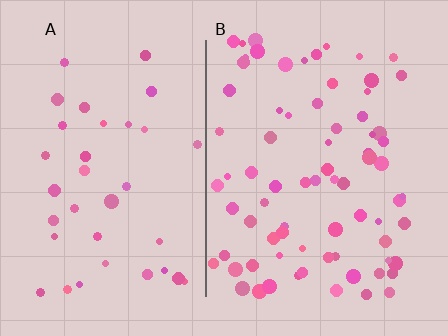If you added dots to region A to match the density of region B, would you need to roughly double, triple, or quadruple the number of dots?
Approximately double.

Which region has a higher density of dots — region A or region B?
B (the right).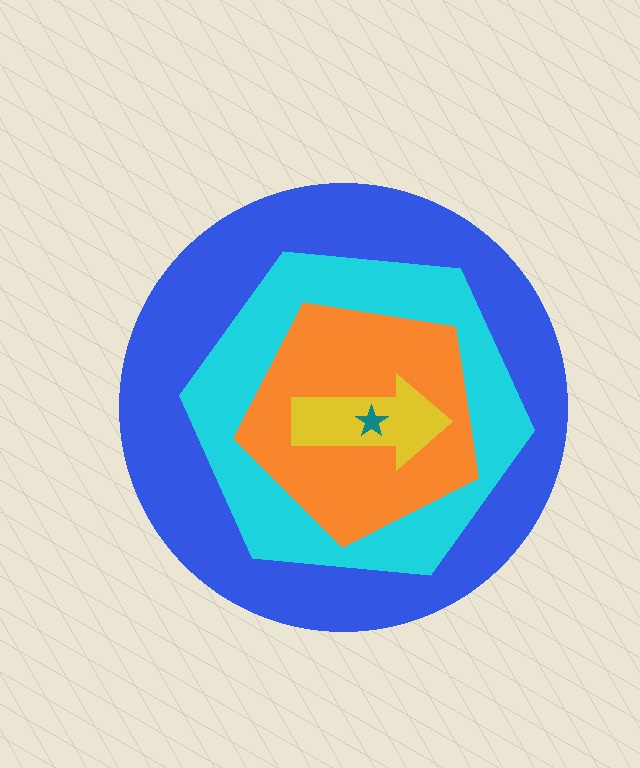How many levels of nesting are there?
5.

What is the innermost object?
The teal star.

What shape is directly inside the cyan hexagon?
The orange pentagon.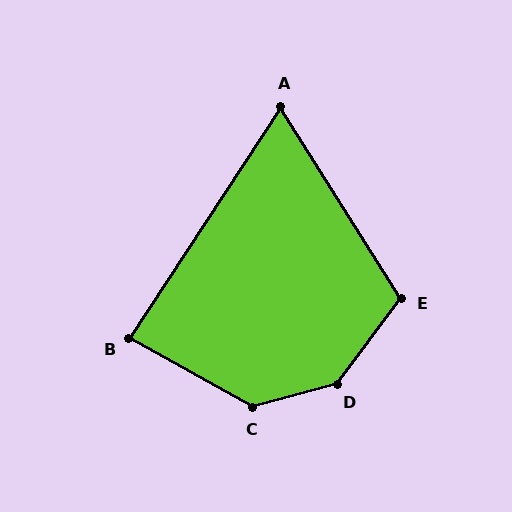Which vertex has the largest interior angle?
D, at approximately 142 degrees.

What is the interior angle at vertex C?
Approximately 135 degrees (obtuse).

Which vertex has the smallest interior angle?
A, at approximately 65 degrees.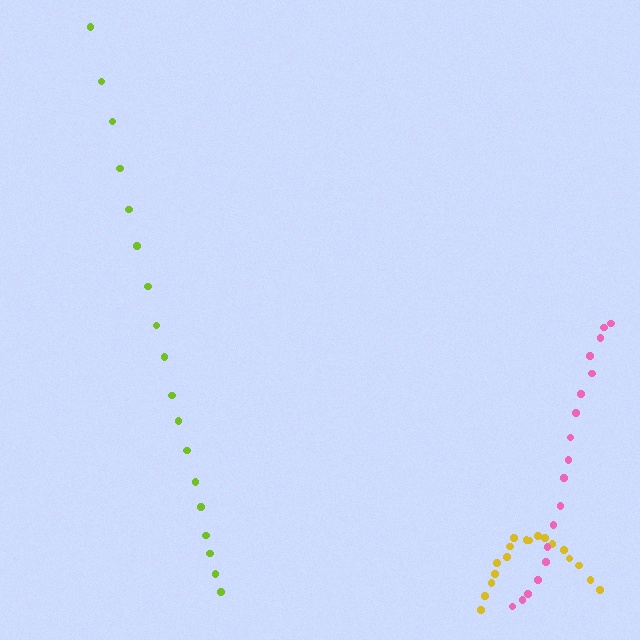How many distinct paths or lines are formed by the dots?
There are 3 distinct paths.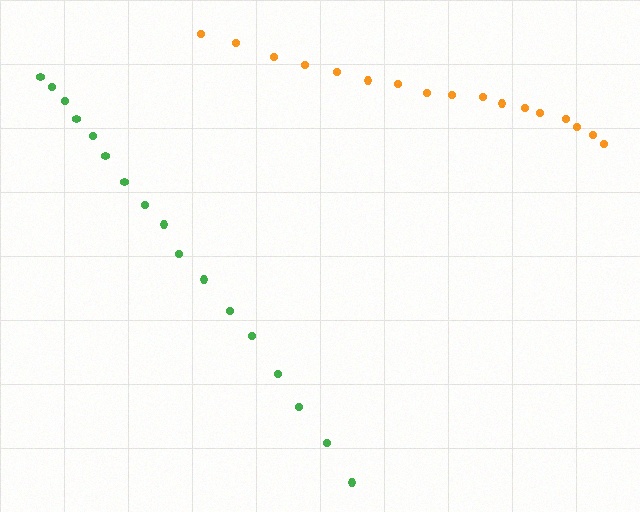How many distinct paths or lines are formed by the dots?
There are 2 distinct paths.